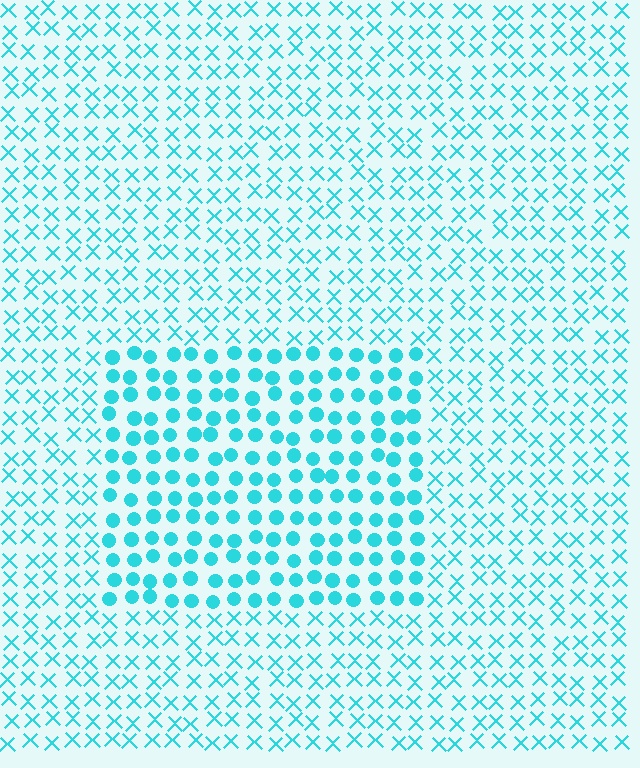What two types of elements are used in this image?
The image uses circles inside the rectangle region and X marks outside it.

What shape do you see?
I see a rectangle.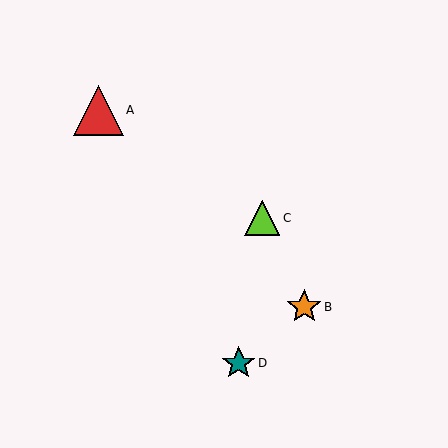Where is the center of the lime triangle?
The center of the lime triangle is at (262, 218).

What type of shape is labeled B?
Shape B is an orange star.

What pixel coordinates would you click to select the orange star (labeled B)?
Click at (304, 307) to select the orange star B.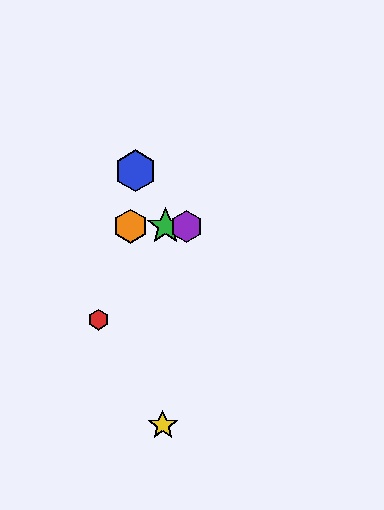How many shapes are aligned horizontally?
3 shapes (the green star, the purple hexagon, the orange hexagon) are aligned horizontally.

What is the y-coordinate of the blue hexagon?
The blue hexagon is at y≈171.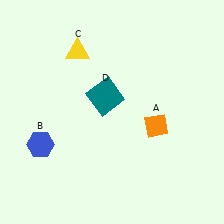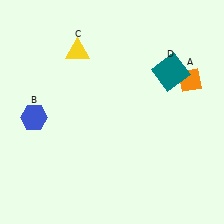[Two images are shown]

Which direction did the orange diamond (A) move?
The orange diamond (A) moved up.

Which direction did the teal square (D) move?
The teal square (D) moved right.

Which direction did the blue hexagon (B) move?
The blue hexagon (B) moved up.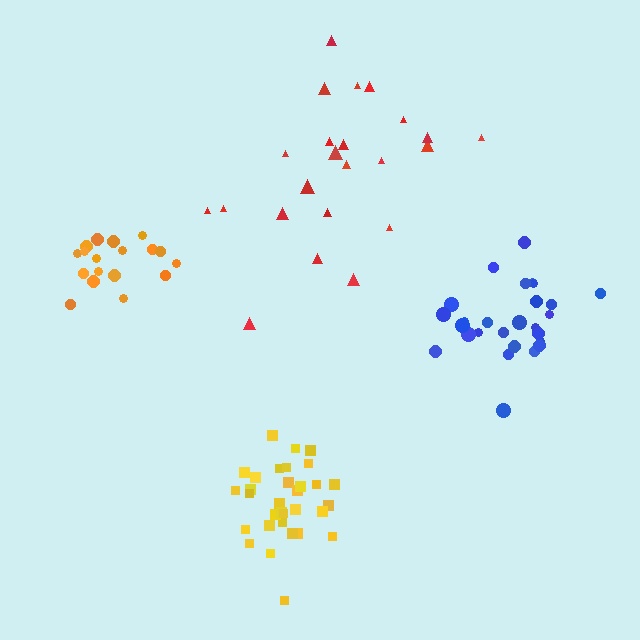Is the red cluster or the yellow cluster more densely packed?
Yellow.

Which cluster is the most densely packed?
Yellow.